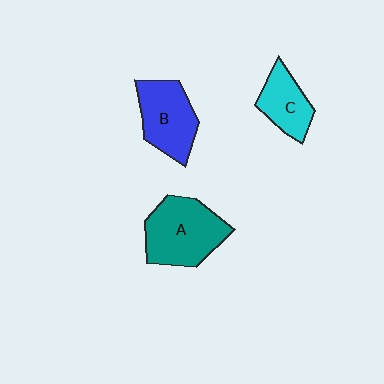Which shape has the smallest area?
Shape C (cyan).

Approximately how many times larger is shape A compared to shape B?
Approximately 1.2 times.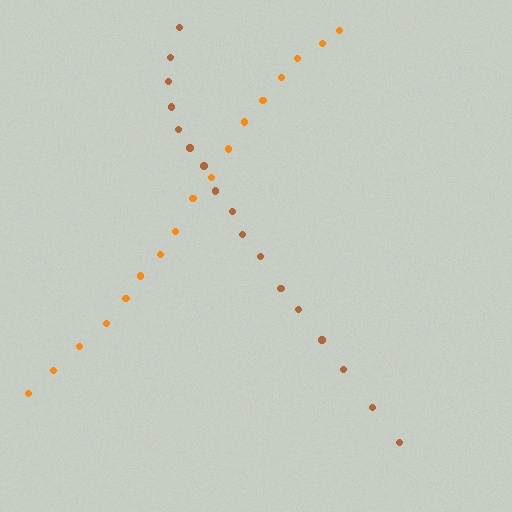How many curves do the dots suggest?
There are 2 distinct paths.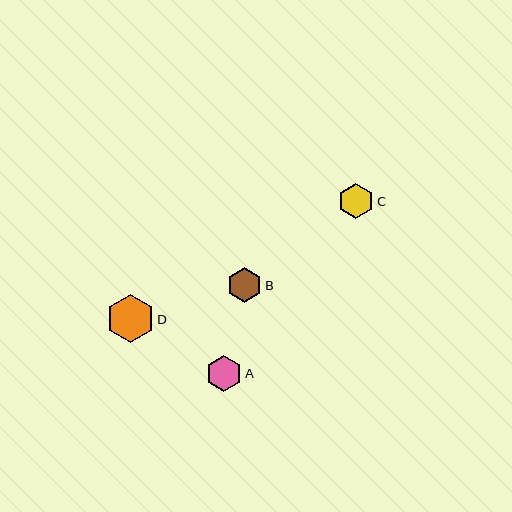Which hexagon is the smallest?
Hexagon C is the smallest with a size of approximately 35 pixels.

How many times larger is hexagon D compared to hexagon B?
Hexagon D is approximately 1.4 times the size of hexagon B.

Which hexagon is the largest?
Hexagon D is the largest with a size of approximately 48 pixels.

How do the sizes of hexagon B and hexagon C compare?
Hexagon B and hexagon C are approximately the same size.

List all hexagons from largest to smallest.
From largest to smallest: D, A, B, C.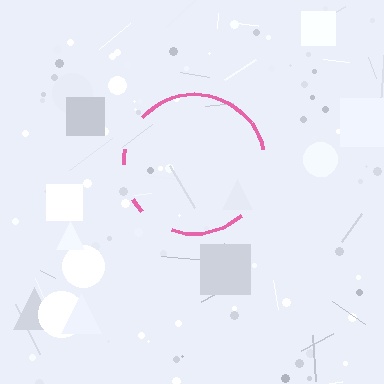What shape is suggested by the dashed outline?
The dashed outline suggests a circle.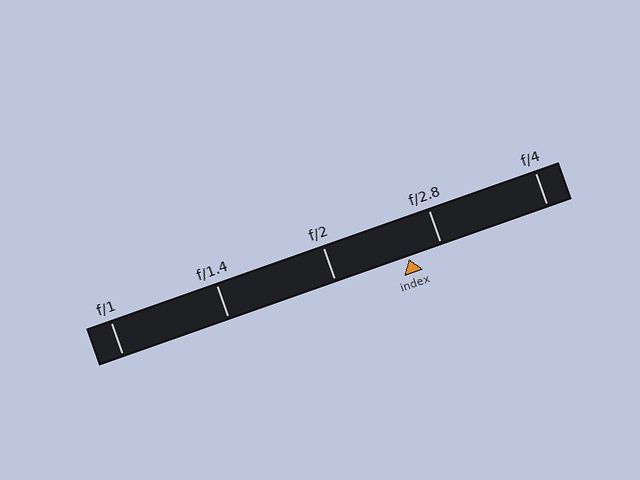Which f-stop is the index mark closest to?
The index mark is closest to f/2.8.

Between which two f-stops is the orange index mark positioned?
The index mark is between f/2 and f/2.8.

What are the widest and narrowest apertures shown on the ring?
The widest aperture shown is f/1 and the narrowest is f/4.